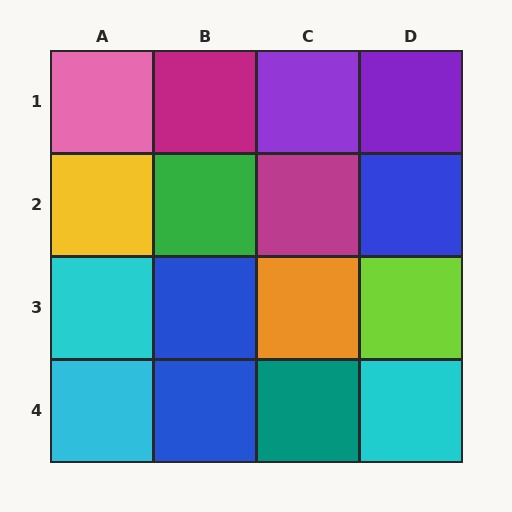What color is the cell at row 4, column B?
Blue.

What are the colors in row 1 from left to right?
Pink, magenta, purple, purple.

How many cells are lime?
1 cell is lime.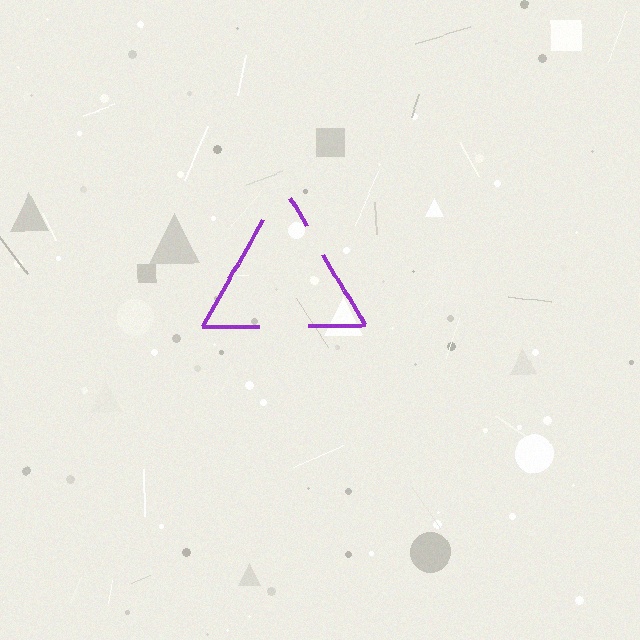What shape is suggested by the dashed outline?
The dashed outline suggests a triangle.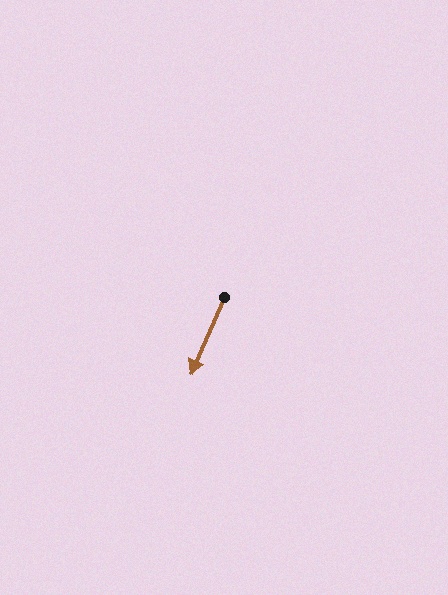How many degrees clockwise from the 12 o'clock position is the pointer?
Approximately 204 degrees.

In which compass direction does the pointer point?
Southwest.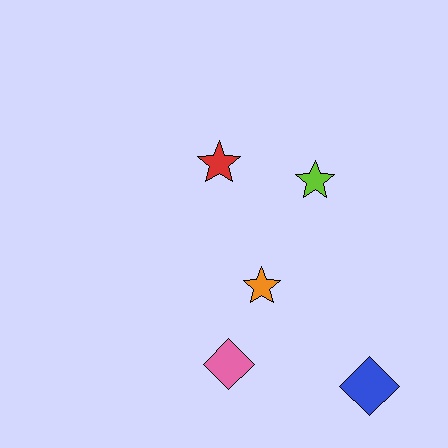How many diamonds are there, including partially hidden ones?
There are 2 diamonds.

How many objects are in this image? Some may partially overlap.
There are 5 objects.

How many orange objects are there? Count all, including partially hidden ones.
There is 1 orange object.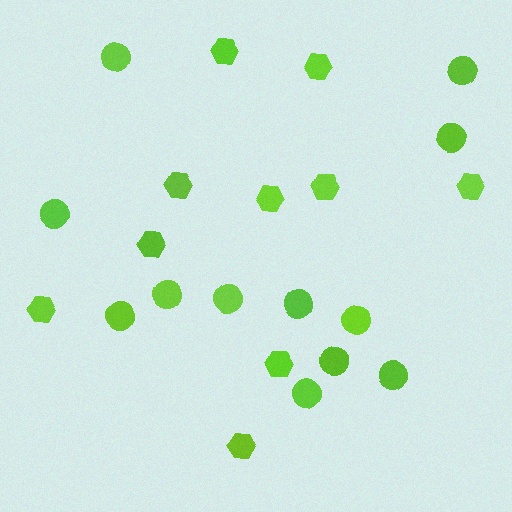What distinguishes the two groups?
There are 2 groups: one group of hexagons (10) and one group of circles (12).